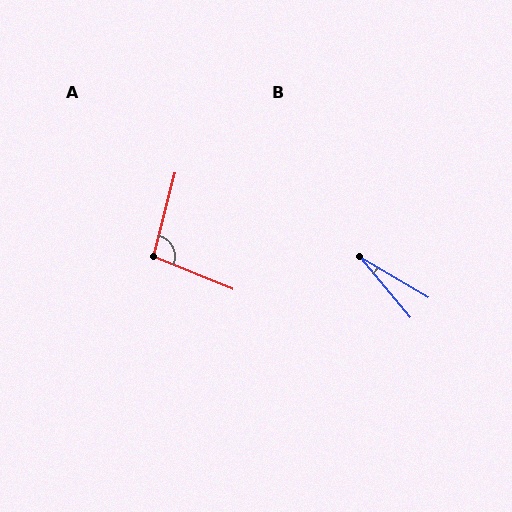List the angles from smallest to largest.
B (20°), A (98°).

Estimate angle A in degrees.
Approximately 98 degrees.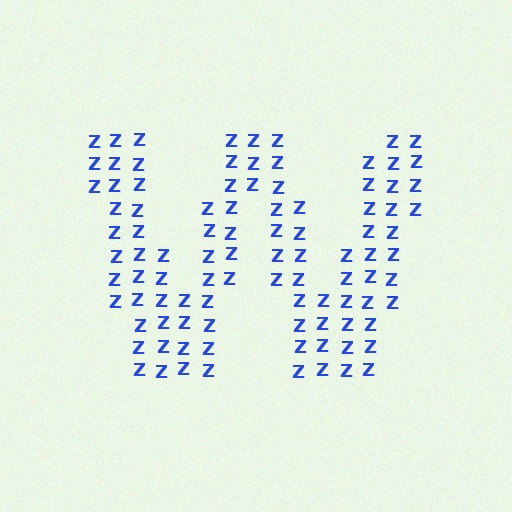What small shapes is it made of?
It is made of small letter Z's.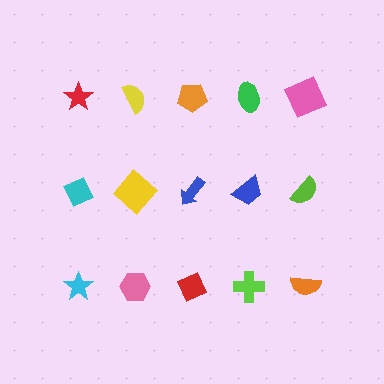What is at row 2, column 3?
A blue arrow.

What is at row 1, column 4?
A green ellipse.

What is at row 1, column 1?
A red star.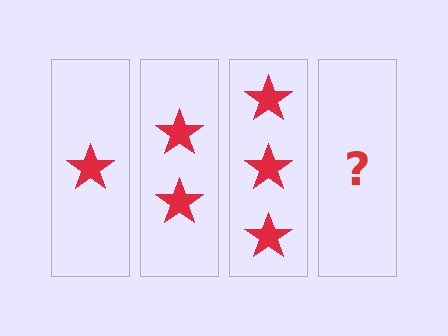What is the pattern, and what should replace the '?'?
The pattern is that each step adds one more star. The '?' should be 4 stars.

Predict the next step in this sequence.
The next step is 4 stars.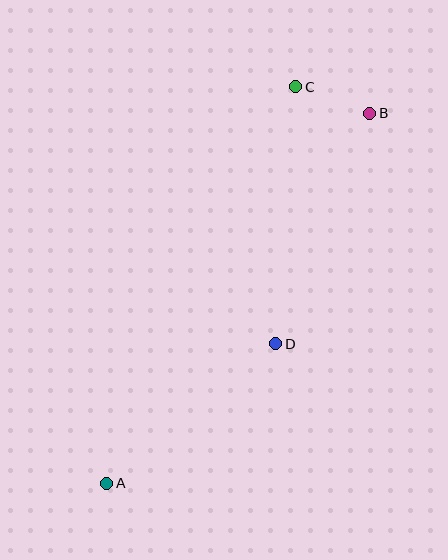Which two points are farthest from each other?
Points A and B are farthest from each other.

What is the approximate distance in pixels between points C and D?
The distance between C and D is approximately 258 pixels.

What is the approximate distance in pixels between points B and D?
The distance between B and D is approximately 249 pixels.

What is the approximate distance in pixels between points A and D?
The distance between A and D is approximately 219 pixels.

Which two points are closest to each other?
Points B and C are closest to each other.